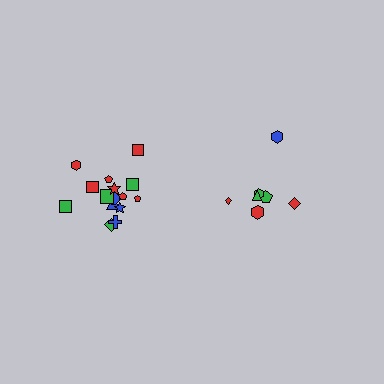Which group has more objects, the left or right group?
The left group.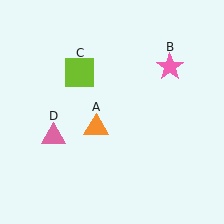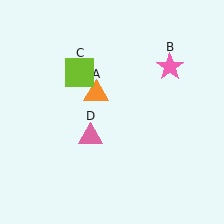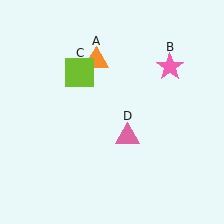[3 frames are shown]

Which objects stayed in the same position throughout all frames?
Pink star (object B) and lime square (object C) remained stationary.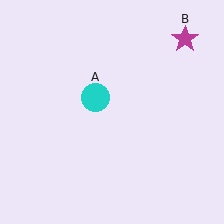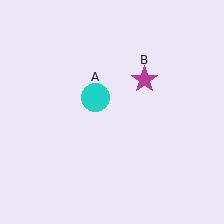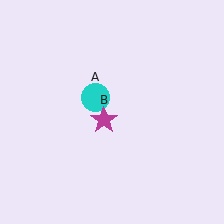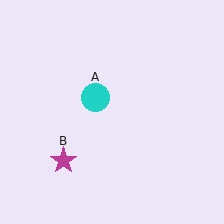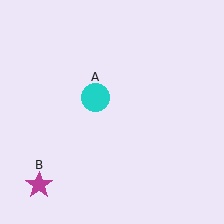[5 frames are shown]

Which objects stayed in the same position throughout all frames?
Cyan circle (object A) remained stationary.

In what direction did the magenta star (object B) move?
The magenta star (object B) moved down and to the left.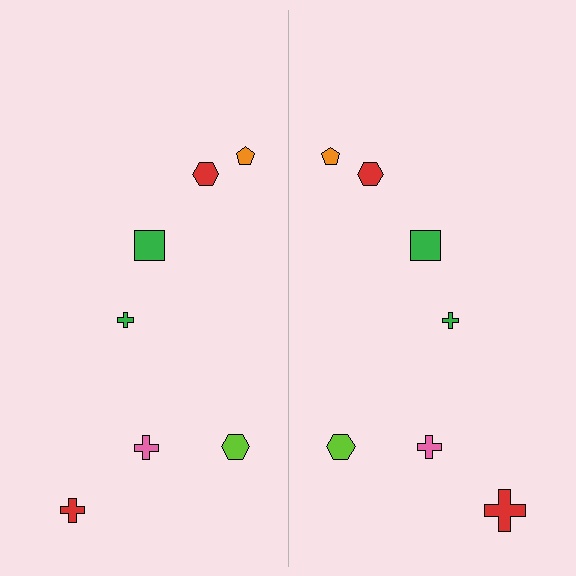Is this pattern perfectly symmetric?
No, the pattern is not perfectly symmetric. The red cross on the right side has a different size than its mirror counterpart.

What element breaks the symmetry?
The red cross on the right side has a different size than its mirror counterpart.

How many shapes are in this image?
There are 14 shapes in this image.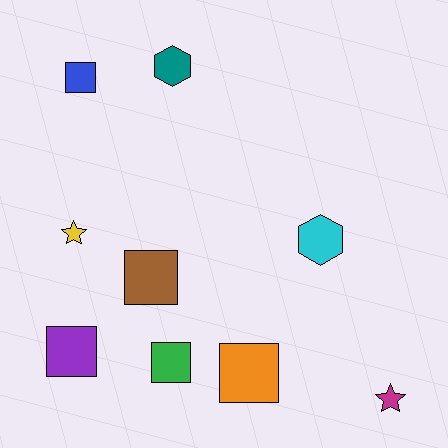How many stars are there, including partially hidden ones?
There are 2 stars.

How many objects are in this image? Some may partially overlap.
There are 9 objects.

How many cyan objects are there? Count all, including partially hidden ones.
There is 1 cyan object.